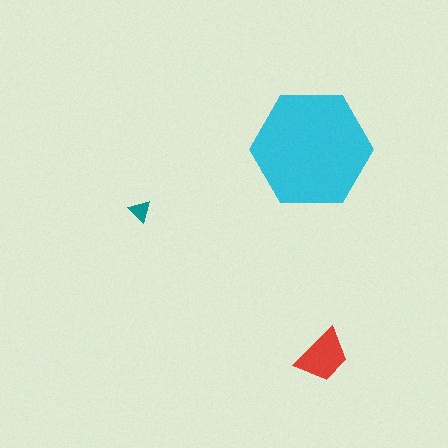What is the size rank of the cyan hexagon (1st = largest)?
1st.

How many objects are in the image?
There are 3 objects in the image.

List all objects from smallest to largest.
The teal triangle, the red trapezoid, the cyan hexagon.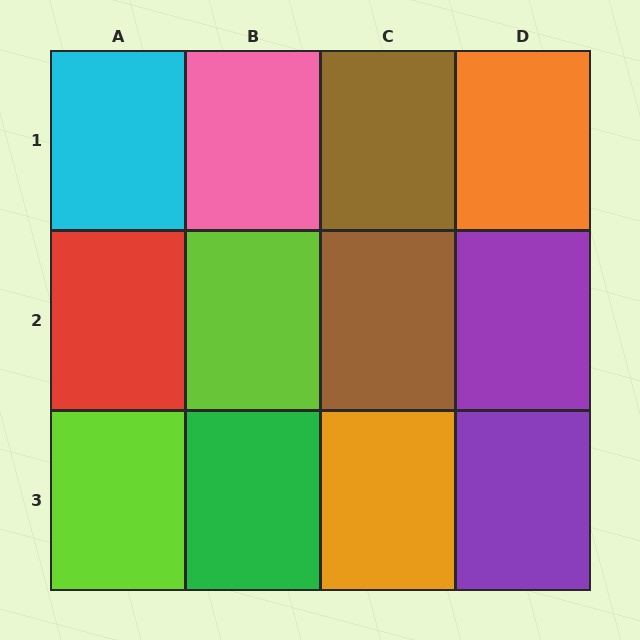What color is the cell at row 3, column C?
Orange.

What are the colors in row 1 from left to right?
Cyan, pink, brown, orange.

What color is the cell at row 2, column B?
Lime.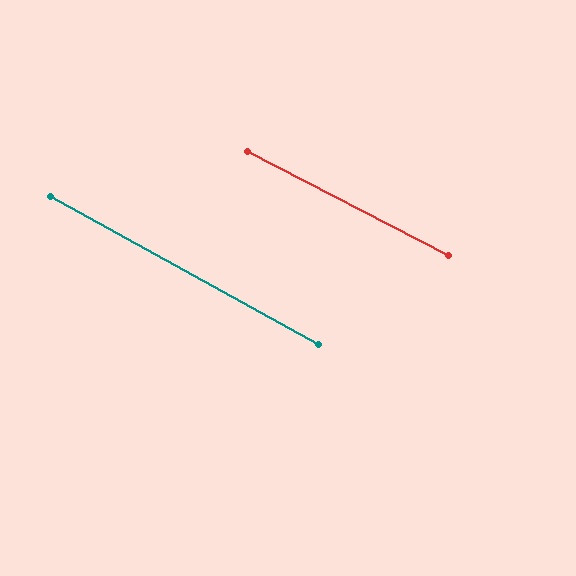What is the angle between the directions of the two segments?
Approximately 2 degrees.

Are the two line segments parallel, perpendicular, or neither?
Parallel — their directions differ by only 1.6°.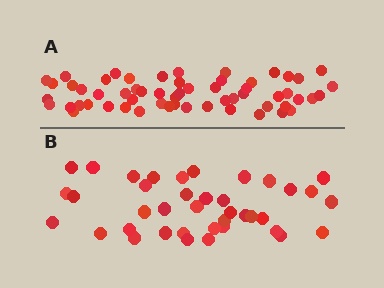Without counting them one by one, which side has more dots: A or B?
Region A (the top region) has more dots.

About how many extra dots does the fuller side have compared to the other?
Region A has approximately 20 more dots than region B.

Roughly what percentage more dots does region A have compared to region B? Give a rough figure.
About 50% more.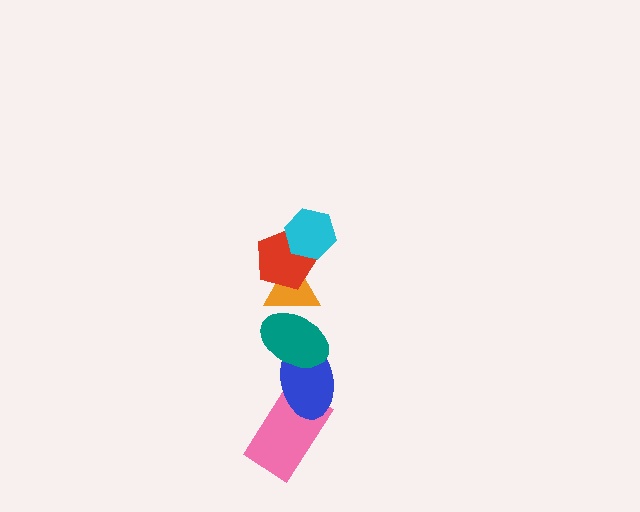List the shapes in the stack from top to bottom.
From top to bottom: the cyan hexagon, the red pentagon, the orange triangle, the teal ellipse, the blue ellipse, the pink rectangle.